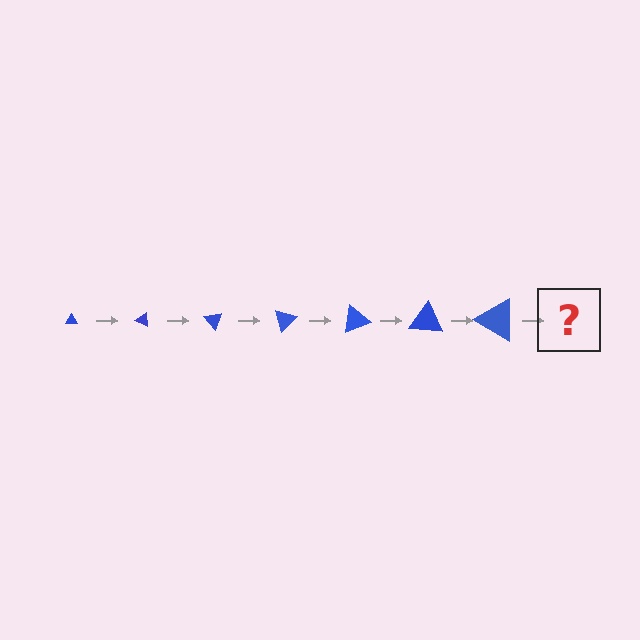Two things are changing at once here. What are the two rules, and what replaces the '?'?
The two rules are that the triangle grows larger each step and it rotates 25 degrees each step. The '?' should be a triangle, larger than the previous one and rotated 175 degrees from the start.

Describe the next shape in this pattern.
It should be a triangle, larger than the previous one and rotated 175 degrees from the start.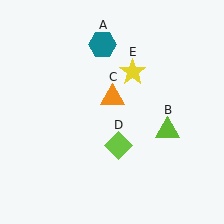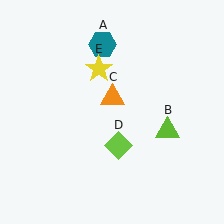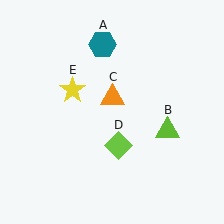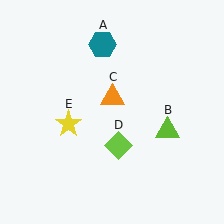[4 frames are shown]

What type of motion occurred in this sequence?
The yellow star (object E) rotated counterclockwise around the center of the scene.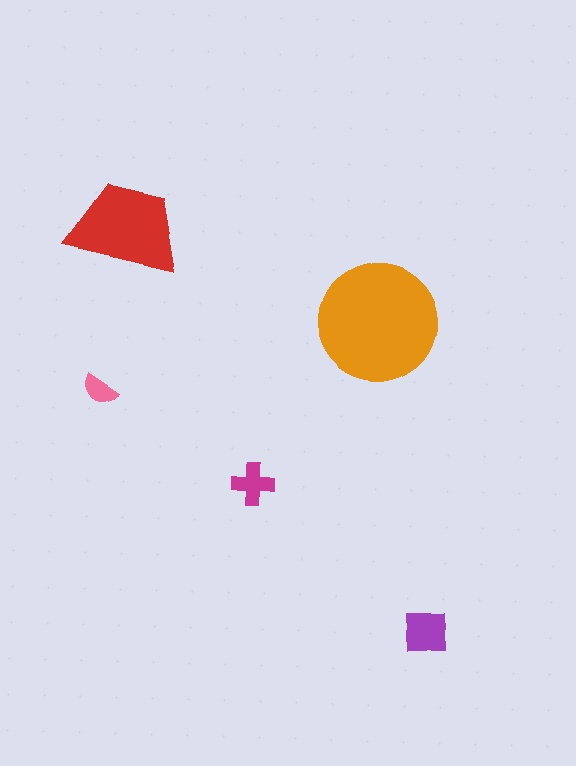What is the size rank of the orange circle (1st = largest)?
1st.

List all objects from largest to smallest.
The orange circle, the red trapezoid, the purple square, the magenta cross, the pink semicircle.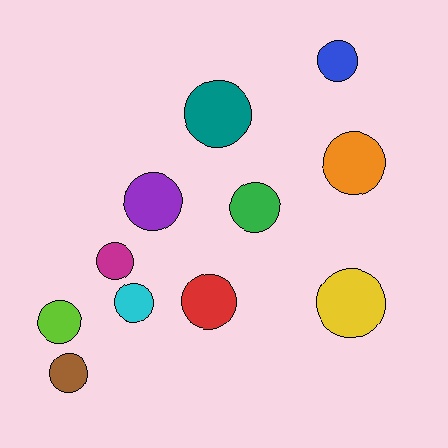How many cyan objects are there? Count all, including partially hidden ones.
There is 1 cyan object.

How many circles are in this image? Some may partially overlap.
There are 11 circles.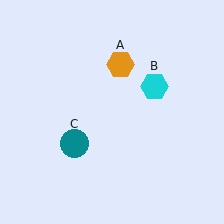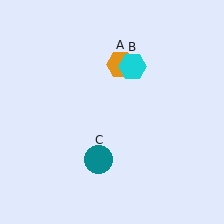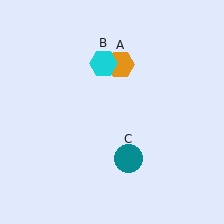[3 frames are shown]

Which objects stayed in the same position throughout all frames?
Orange hexagon (object A) remained stationary.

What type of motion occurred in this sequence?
The cyan hexagon (object B), teal circle (object C) rotated counterclockwise around the center of the scene.